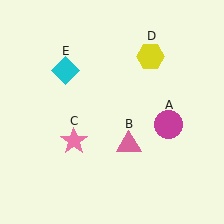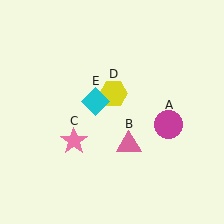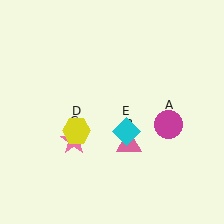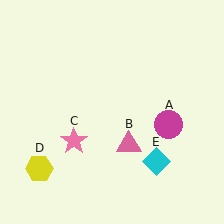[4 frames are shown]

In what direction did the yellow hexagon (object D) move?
The yellow hexagon (object D) moved down and to the left.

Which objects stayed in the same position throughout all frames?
Magenta circle (object A) and pink triangle (object B) and pink star (object C) remained stationary.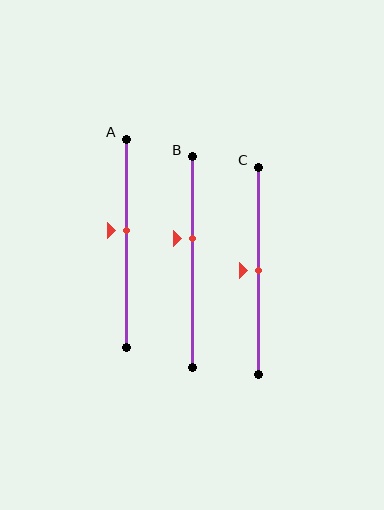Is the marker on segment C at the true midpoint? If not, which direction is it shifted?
Yes, the marker on segment C is at the true midpoint.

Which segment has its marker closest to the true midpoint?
Segment C has its marker closest to the true midpoint.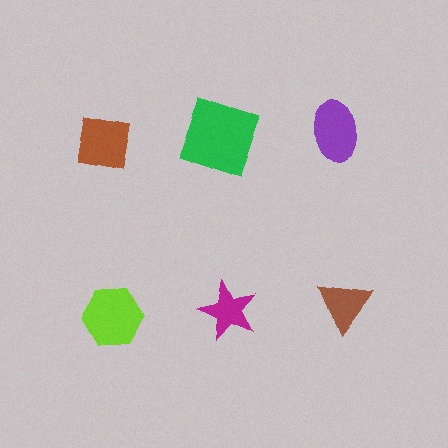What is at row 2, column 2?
A magenta star.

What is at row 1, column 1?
A brown square.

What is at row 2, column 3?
A brown triangle.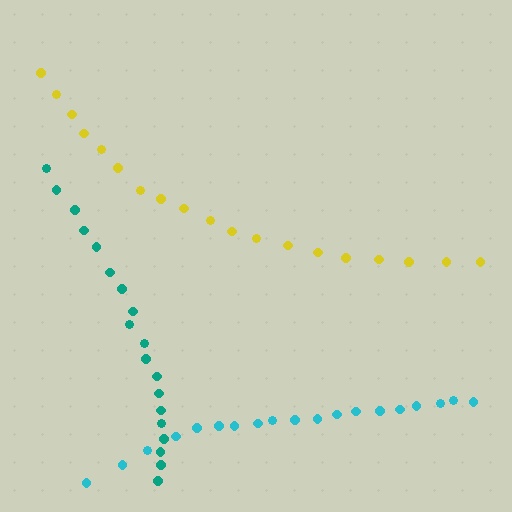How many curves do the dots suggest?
There are 3 distinct paths.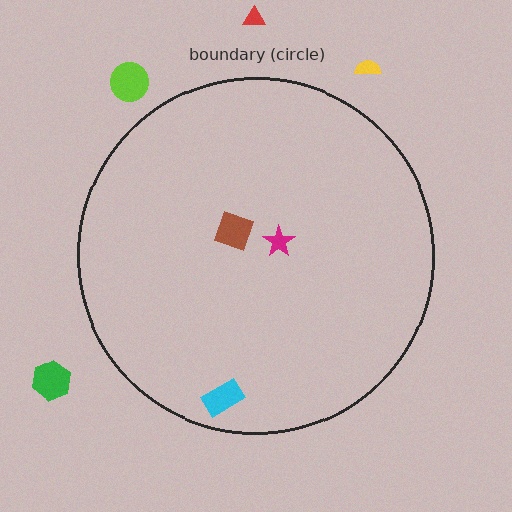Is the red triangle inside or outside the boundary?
Outside.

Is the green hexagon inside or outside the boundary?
Outside.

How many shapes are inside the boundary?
3 inside, 4 outside.